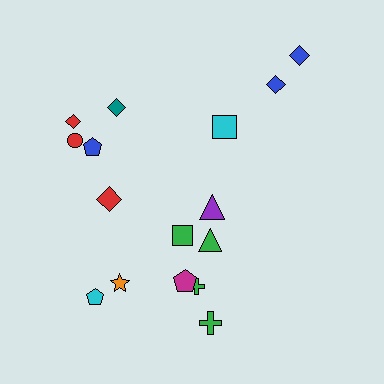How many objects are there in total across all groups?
There are 16 objects.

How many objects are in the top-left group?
There are 5 objects.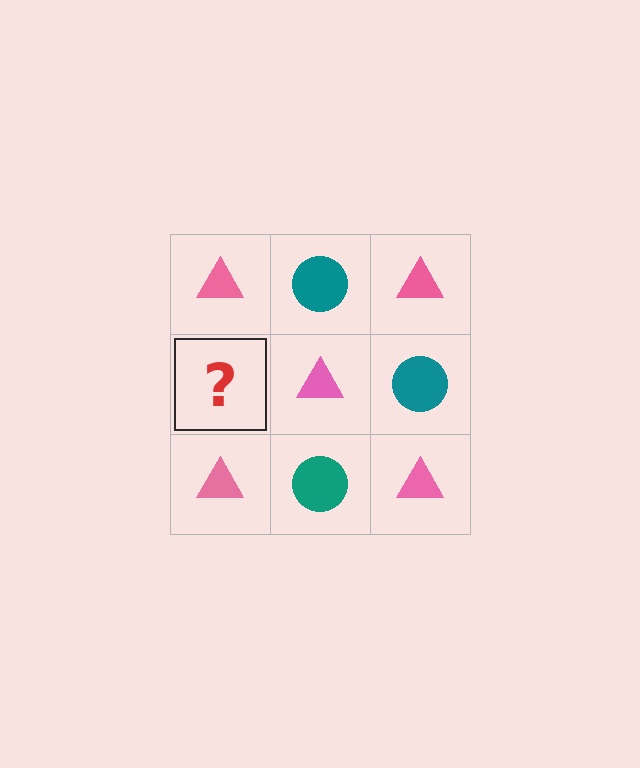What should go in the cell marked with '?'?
The missing cell should contain a teal circle.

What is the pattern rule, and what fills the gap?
The rule is that it alternates pink triangle and teal circle in a checkerboard pattern. The gap should be filled with a teal circle.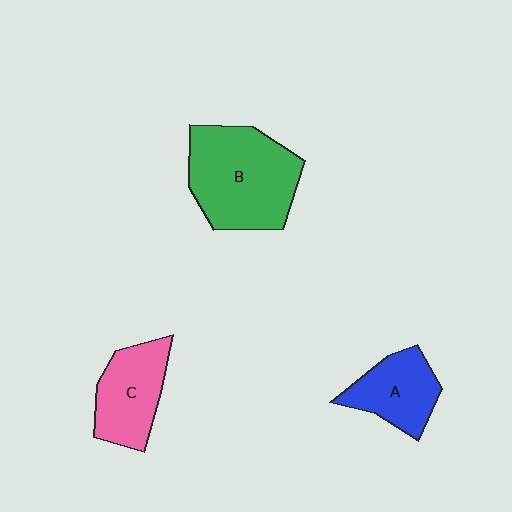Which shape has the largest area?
Shape B (green).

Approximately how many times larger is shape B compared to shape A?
Approximately 1.8 times.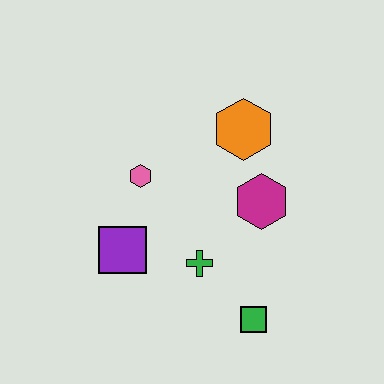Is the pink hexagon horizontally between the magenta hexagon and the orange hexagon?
No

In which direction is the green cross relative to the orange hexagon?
The green cross is below the orange hexagon.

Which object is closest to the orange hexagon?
The magenta hexagon is closest to the orange hexagon.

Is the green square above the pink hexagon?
No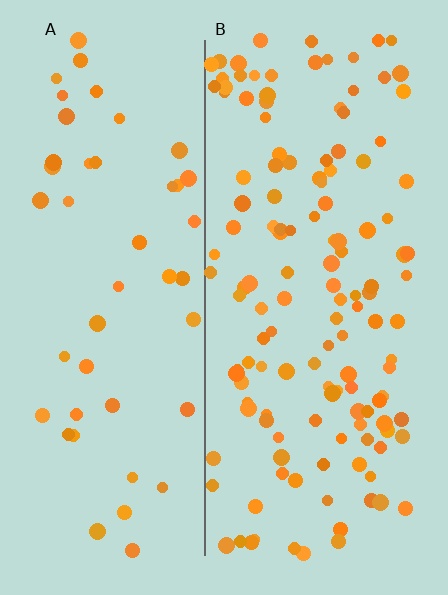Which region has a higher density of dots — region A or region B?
B (the right).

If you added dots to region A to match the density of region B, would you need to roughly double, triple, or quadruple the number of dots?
Approximately triple.